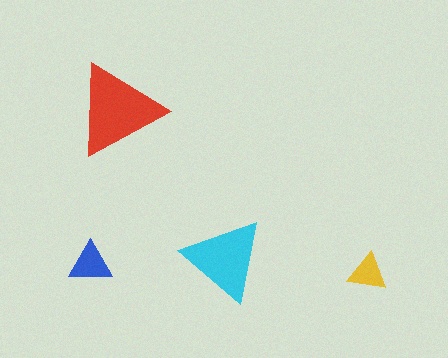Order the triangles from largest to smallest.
the red one, the cyan one, the blue one, the yellow one.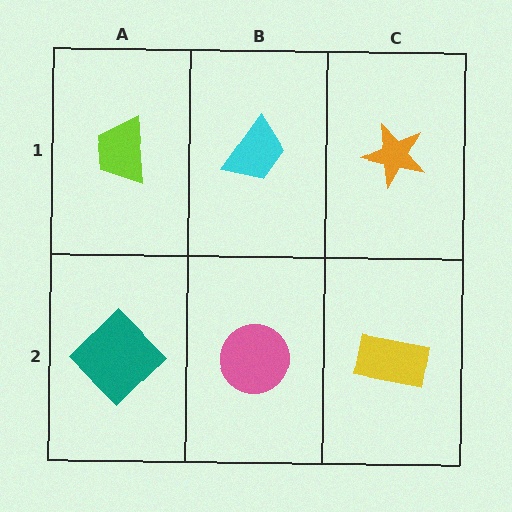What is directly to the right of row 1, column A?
A cyan trapezoid.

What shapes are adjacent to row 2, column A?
A lime trapezoid (row 1, column A), a pink circle (row 2, column B).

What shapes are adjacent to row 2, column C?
An orange star (row 1, column C), a pink circle (row 2, column B).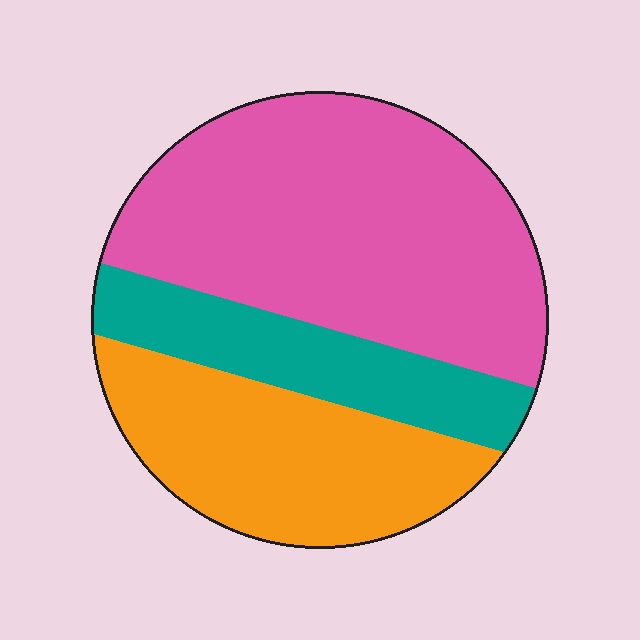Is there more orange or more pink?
Pink.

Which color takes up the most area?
Pink, at roughly 50%.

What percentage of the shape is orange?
Orange covers 29% of the shape.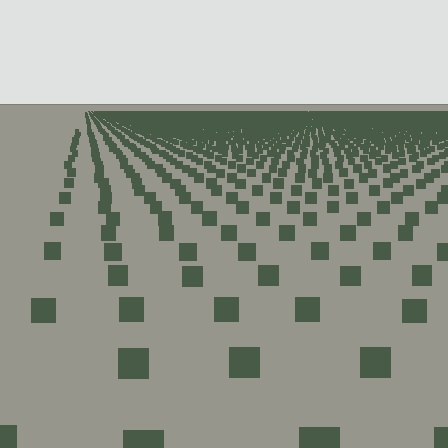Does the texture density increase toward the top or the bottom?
Density increases toward the top.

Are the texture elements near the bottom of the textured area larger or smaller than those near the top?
Larger. Near the bottom, elements are closer to the viewer and appear at a bigger on-screen size.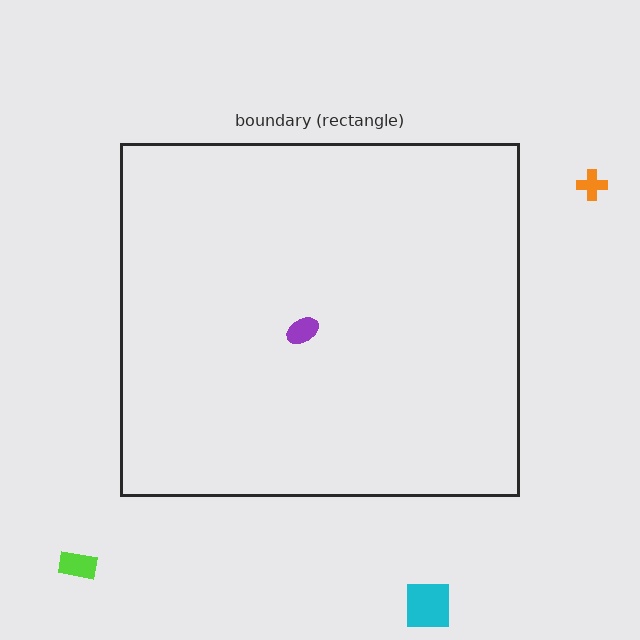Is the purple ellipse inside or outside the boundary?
Inside.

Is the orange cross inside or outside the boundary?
Outside.